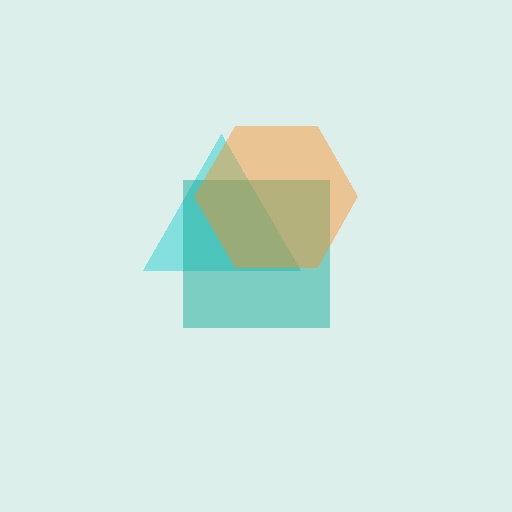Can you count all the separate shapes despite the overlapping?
Yes, there are 3 separate shapes.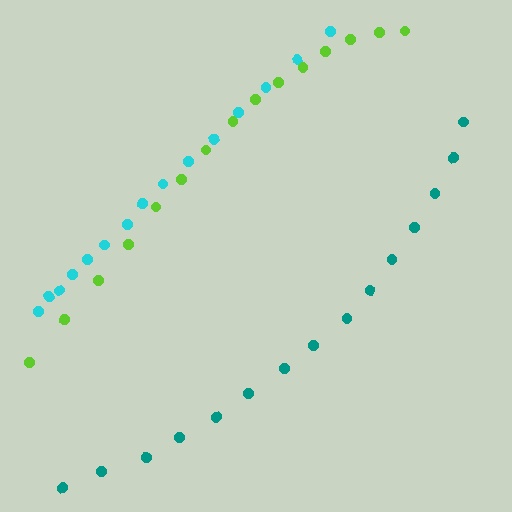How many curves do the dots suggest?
There are 3 distinct paths.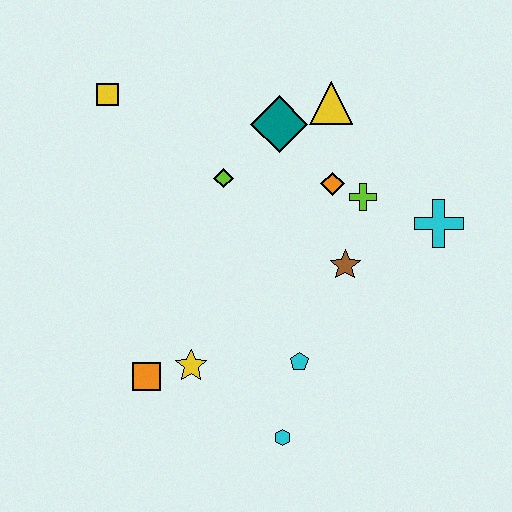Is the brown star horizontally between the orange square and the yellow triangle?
No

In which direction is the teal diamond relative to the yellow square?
The teal diamond is to the right of the yellow square.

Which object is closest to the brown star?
The lime cross is closest to the brown star.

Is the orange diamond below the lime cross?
No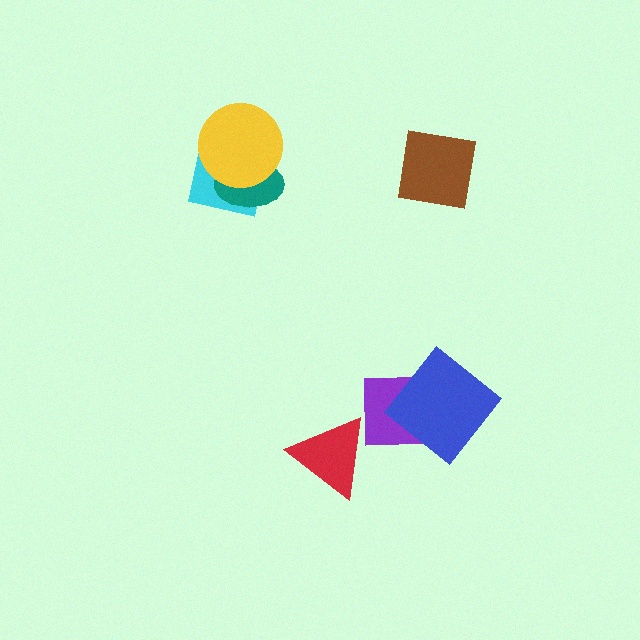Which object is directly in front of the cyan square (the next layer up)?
The teal ellipse is directly in front of the cyan square.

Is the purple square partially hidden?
Yes, it is partially covered by another shape.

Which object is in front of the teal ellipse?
The yellow circle is in front of the teal ellipse.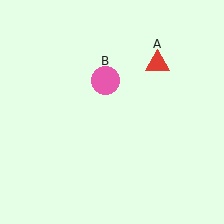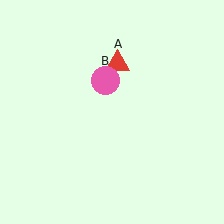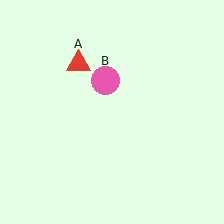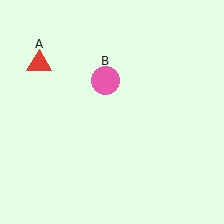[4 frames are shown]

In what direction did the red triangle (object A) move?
The red triangle (object A) moved left.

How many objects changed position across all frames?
1 object changed position: red triangle (object A).